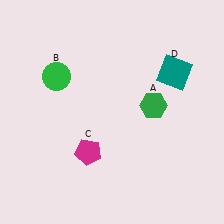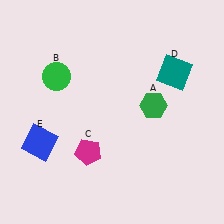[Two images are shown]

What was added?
A blue square (E) was added in Image 2.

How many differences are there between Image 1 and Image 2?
There is 1 difference between the two images.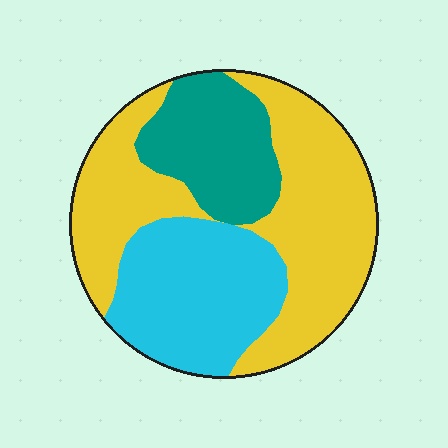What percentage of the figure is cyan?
Cyan covers around 30% of the figure.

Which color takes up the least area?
Teal, at roughly 20%.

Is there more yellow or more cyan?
Yellow.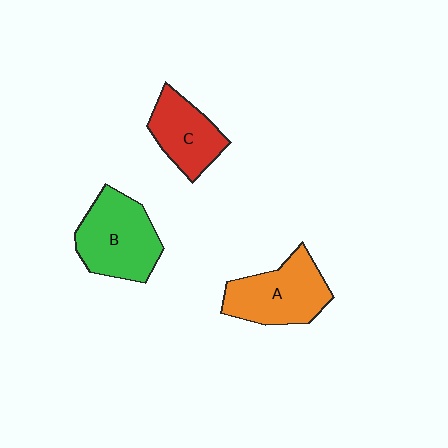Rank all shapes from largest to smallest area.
From largest to smallest: B (green), A (orange), C (red).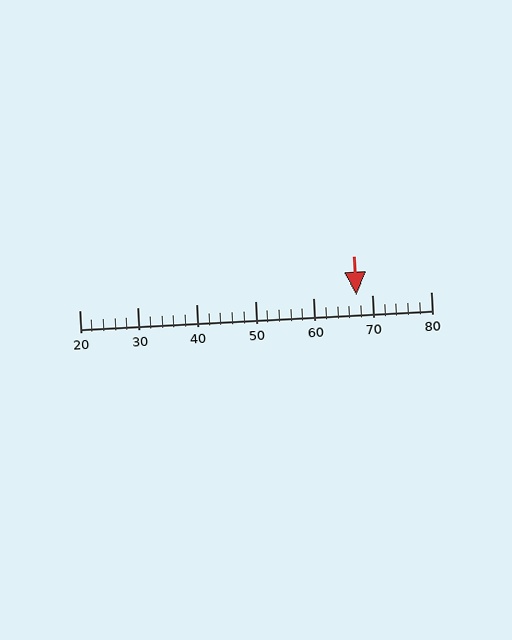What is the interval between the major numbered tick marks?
The major tick marks are spaced 10 units apart.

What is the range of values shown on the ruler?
The ruler shows values from 20 to 80.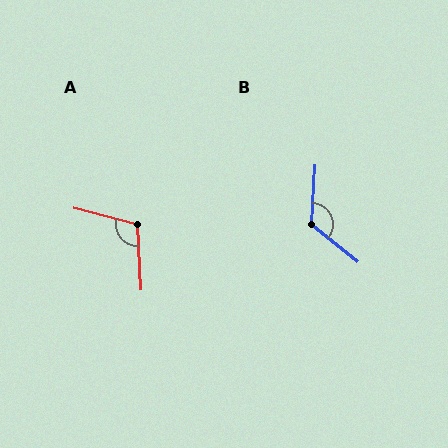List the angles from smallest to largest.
A (107°), B (125°).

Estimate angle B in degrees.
Approximately 125 degrees.